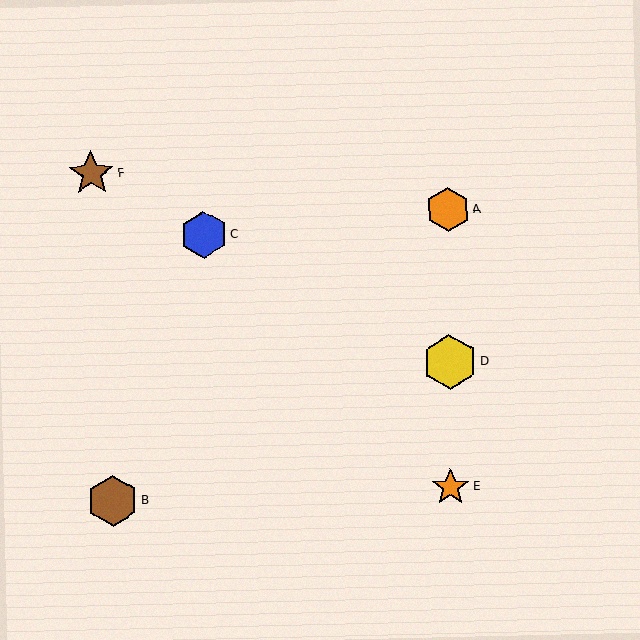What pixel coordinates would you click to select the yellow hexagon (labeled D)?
Click at (450, 362) to select the yellow hexagon D.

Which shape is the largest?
The yellow hexagon (labeled D) is the largest.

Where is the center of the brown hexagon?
The center of the brown hexagon is at (113, 501).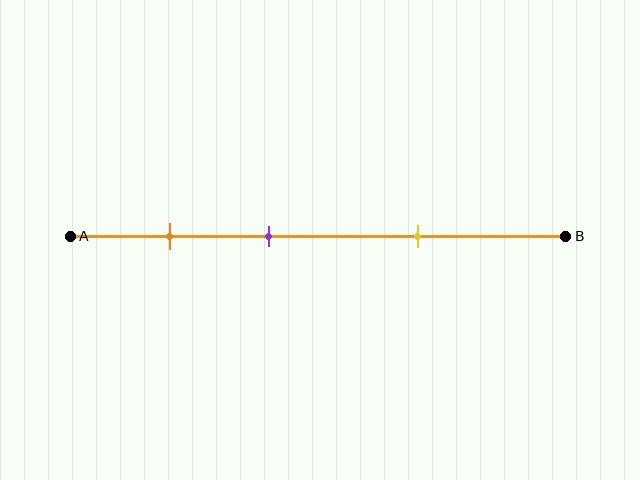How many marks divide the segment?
There are 3 marks dividing the segment.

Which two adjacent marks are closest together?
The orange and purple marks are the closest adjacent pair.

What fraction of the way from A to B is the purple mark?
The purple mark is approximately 40% (0.4) of the way from A to B.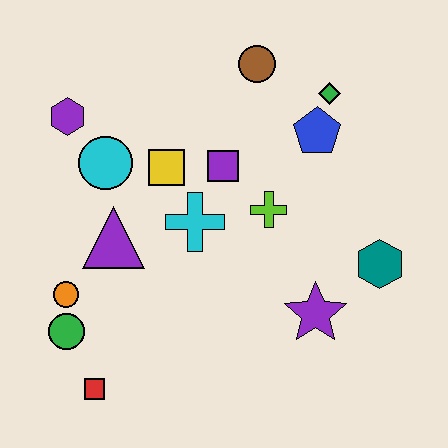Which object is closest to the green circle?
The orange circle is closest to the green circle.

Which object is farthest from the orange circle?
The green diamond is farthest from the orange circle.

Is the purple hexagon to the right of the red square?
No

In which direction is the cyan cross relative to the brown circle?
The cyan cross is below the brown circle.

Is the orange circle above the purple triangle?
No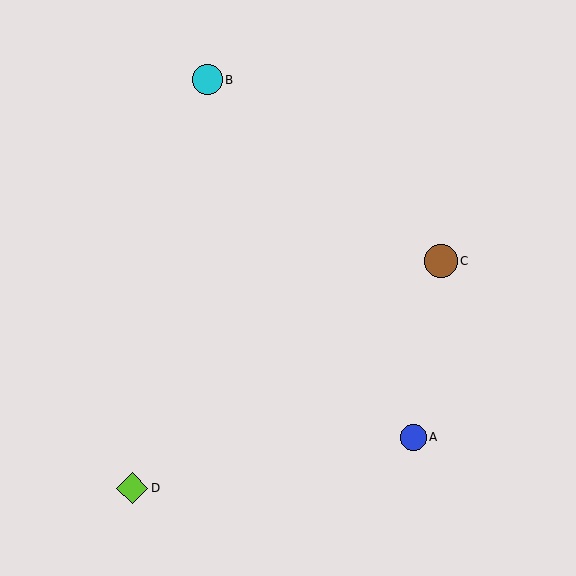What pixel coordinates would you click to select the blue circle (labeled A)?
Click at (413, 437) to select the blue circle A.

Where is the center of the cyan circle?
The center of the cyan circle is at (207, 80).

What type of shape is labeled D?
Shape D is a lime diamond.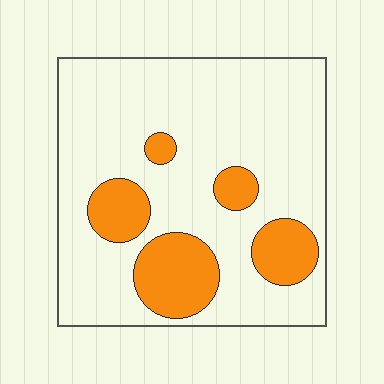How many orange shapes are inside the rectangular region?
5.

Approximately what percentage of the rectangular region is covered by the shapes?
Approximately 20%.